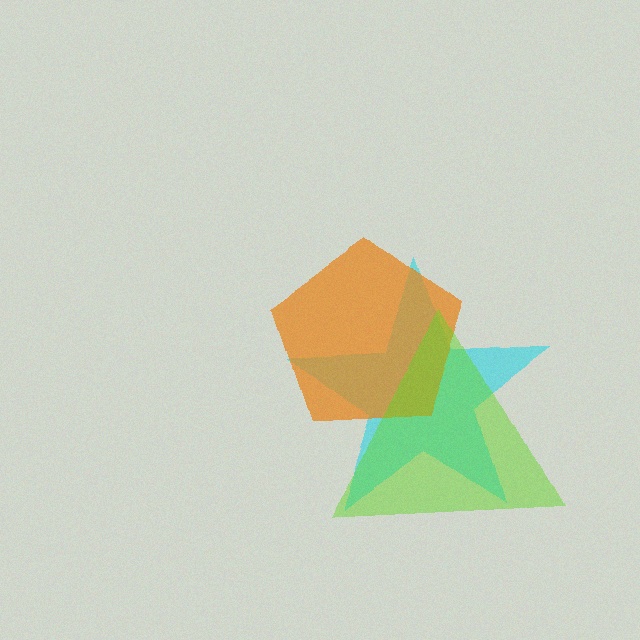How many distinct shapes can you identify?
There are 3 distinct shapes: a cyan star, an orange pentagon, a lime triangle.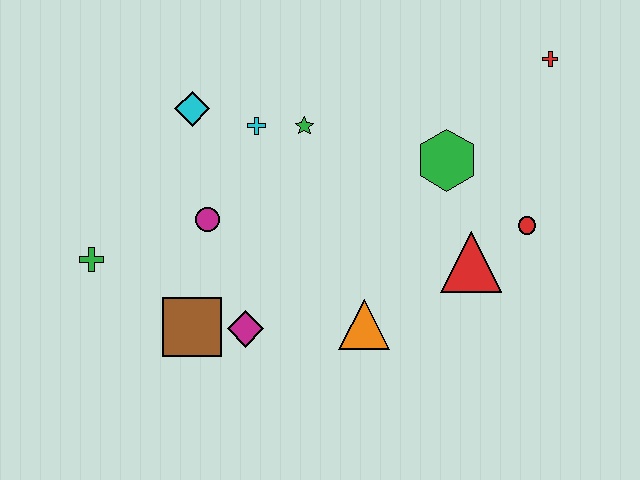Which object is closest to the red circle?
The red triangle is closest to the red circle.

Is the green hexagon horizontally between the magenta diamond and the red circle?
Yes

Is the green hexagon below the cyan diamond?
Yes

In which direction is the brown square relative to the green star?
The brown square is below the green star.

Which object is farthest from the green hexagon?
The green cross is farthest from the green hexagon.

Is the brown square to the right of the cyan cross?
No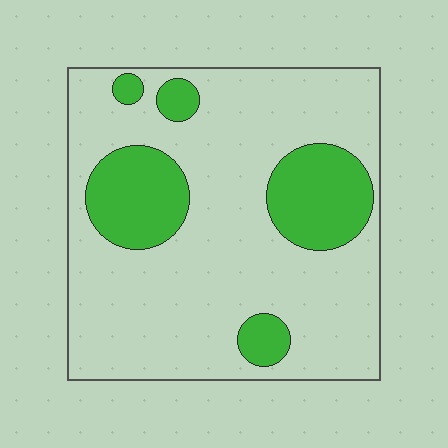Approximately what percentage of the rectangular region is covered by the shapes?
Approximately 25%.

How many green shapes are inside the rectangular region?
5.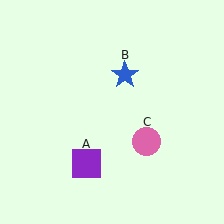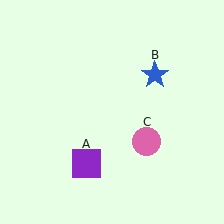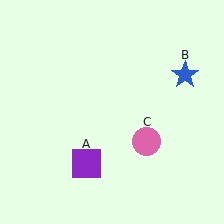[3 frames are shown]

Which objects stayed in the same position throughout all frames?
Purple square (object A) and pink circle (object C) remained stationary.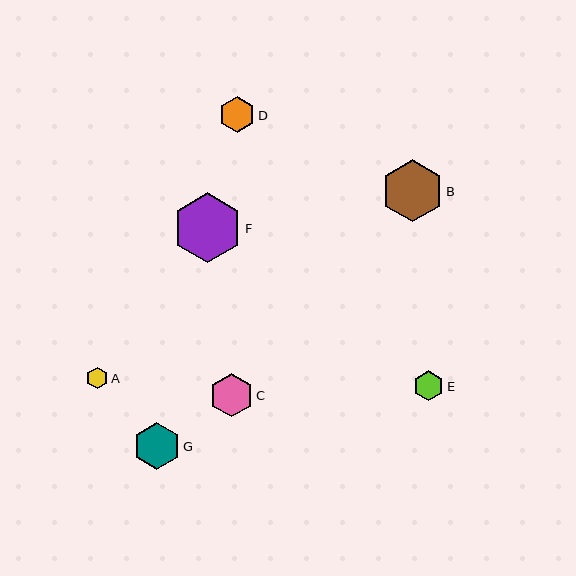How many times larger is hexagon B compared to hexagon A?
Hexagon B is approximately 2.9 times the size of hexagon A.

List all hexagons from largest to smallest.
From largest to smallest: F, B, G, C, D, E, A.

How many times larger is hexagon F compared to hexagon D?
Hexagon F is approximately 1.9 times the size of hexagon D.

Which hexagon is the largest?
Hexagon F is the largest with a size of approximately 70 pixels.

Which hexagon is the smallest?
Hexagon A is the smallest with a size of approximately 22 pixels.